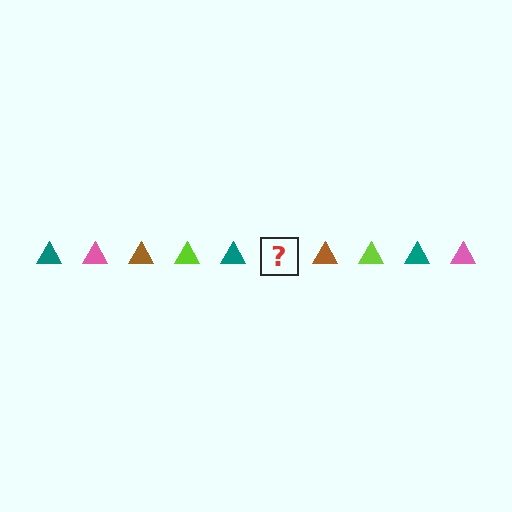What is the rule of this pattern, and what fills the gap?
The rule is that the pattern cycles through teal, pink, brown, lime triangles. The gap should be filled with a pink triangle.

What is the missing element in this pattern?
The missing element is a pink triangle.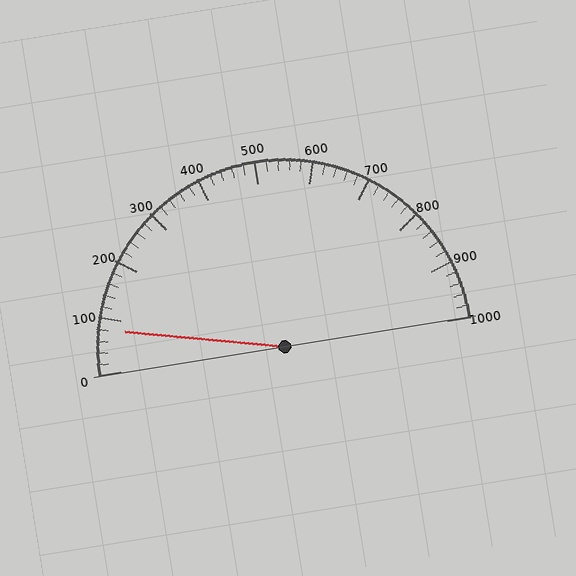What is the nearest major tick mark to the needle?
The nearest major tick mark is 100.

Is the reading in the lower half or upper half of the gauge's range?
The reading is in the lower half of the range (0 to 1000).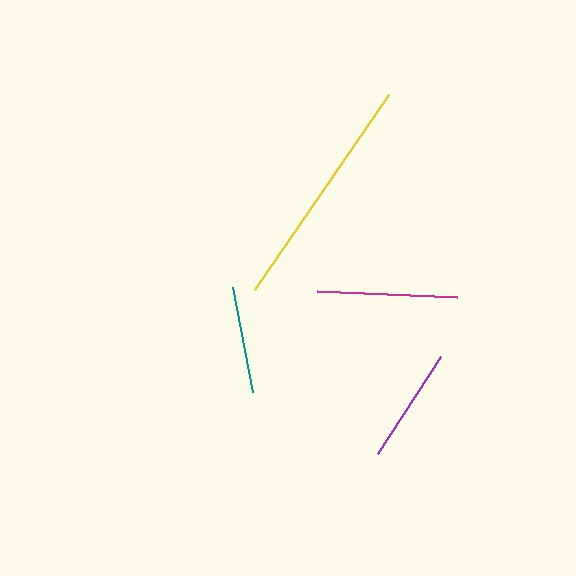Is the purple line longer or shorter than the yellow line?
The yellow line is longer than the purple line.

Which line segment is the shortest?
The teal line is the shortest at approximately 107 pixels.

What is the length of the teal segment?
The teal segment is approximately 107 pixels long.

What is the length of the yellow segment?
The yellow segment is approximately 237 pixels long.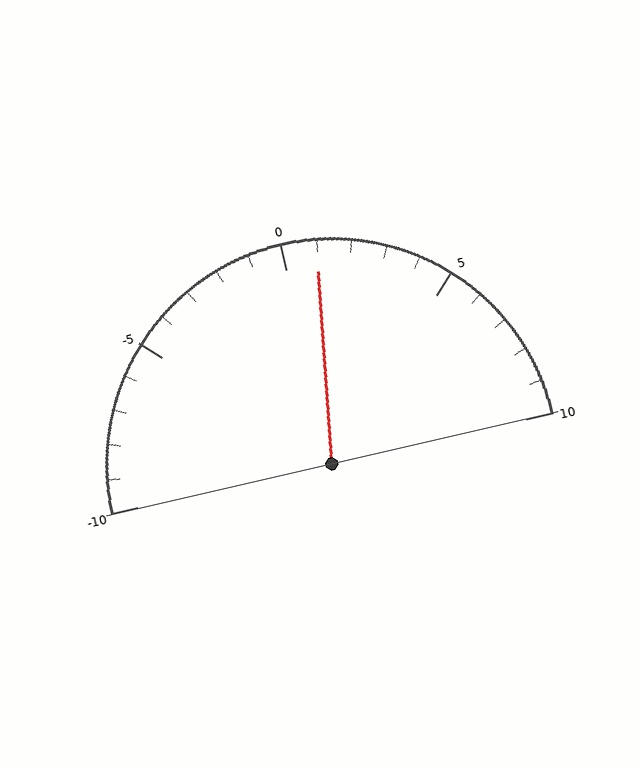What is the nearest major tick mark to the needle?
The nearest major tick mark is 0.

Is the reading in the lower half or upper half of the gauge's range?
The reading is in the upper half of the range (-10 to 10).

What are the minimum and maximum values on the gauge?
The gauge ranges from -10 to 10.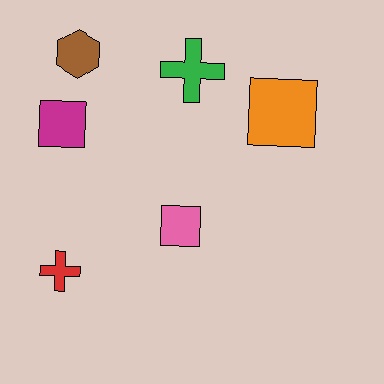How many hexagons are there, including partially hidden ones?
There is 1 hexagon.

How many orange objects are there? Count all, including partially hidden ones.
There is 1 orange object.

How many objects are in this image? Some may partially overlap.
There are 6 objects.